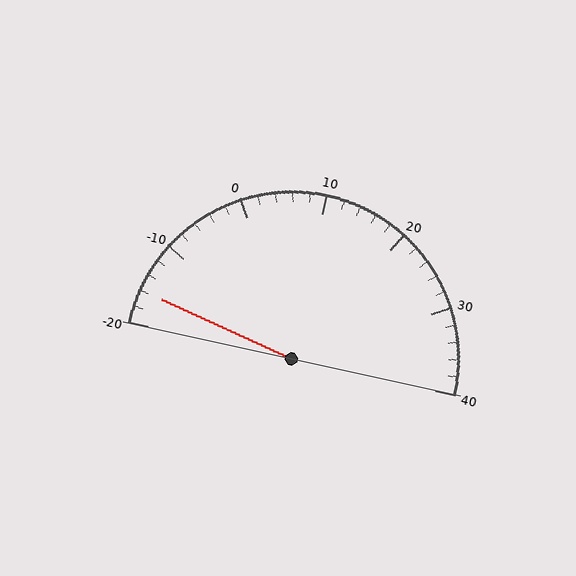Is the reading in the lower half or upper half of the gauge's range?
The reading is in the lower half of the range (-20 to 40).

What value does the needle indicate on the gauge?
The needle indicates approximately -16.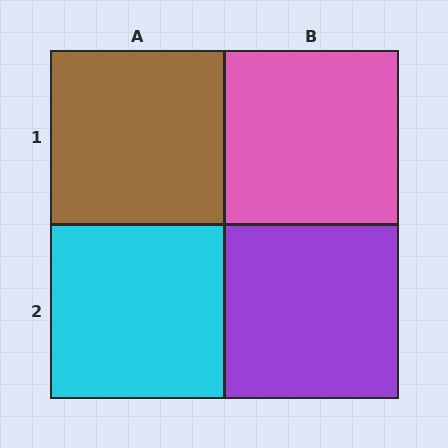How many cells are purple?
1 cell is purple.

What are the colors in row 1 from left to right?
Brown, pink.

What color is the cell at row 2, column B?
Purple.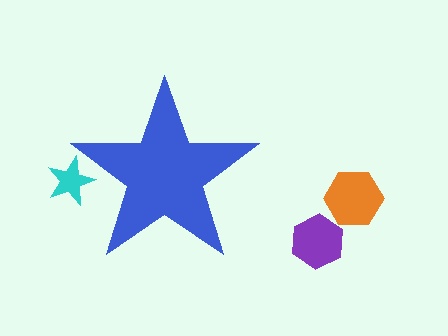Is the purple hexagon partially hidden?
No, the purple hexagon is fully visible.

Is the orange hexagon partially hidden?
No, the orange hexagon is fully visible.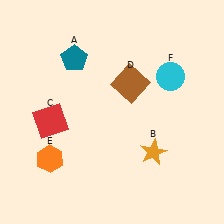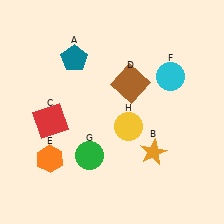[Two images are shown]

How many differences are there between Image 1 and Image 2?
There are 2 differences between the two images.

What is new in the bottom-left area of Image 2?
A green circle (G) was added in the bottom-left area of Image 2.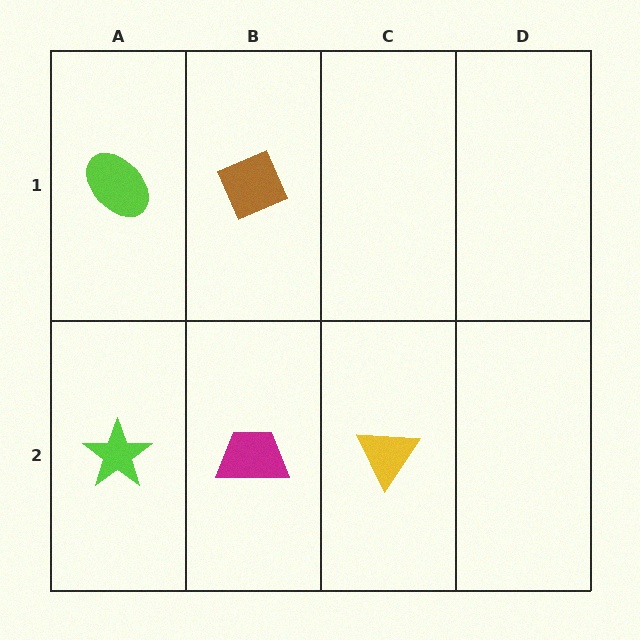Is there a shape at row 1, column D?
No, that cell is empty.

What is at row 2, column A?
A lime star.